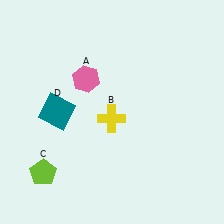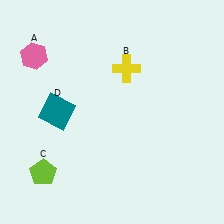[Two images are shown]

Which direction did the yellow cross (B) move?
The yellow cross (B) moved up.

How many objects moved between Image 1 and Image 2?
2 objects moved between the two images.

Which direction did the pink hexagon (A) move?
The pink hexagon (A) moved left.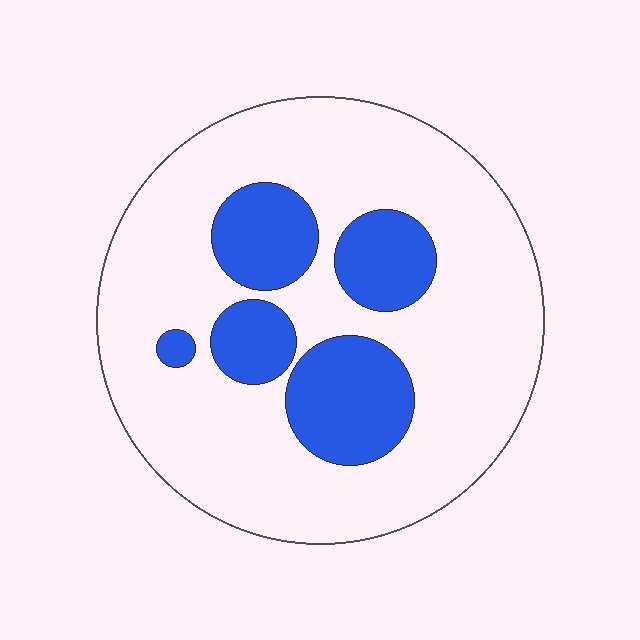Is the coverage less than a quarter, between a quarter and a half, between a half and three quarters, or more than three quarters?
Less than a quarter.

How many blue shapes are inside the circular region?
5.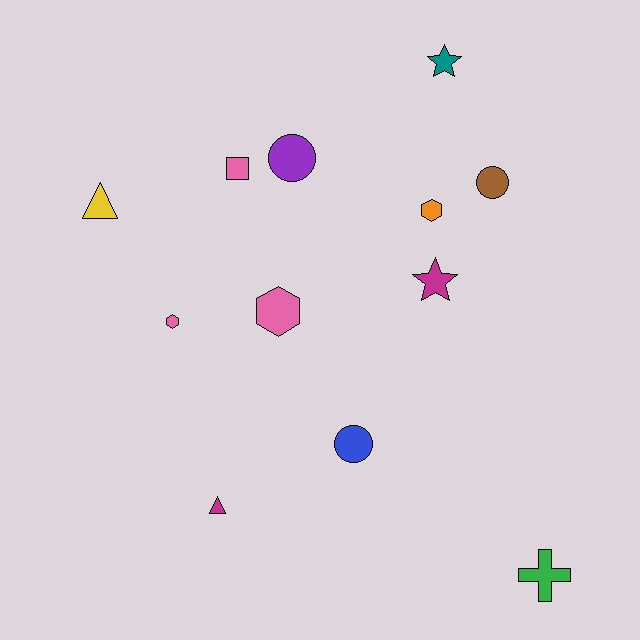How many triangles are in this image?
There are 2 triangles.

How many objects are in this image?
There are 12 objects.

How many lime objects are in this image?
There are no lime objects.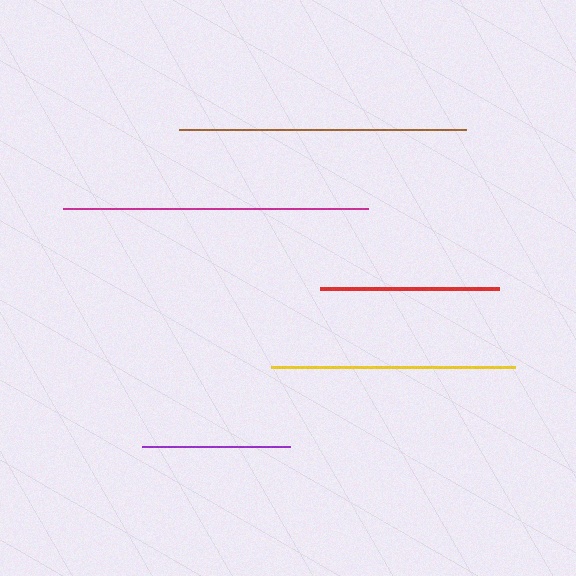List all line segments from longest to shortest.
From longest to shortest: magenta, brown, yellow, red, purple.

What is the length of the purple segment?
The purple segment is approximately 147 pixels long.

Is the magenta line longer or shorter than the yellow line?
The magenta line is longer than the yellow line.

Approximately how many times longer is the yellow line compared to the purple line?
The yellow line is approximately 1.7 times the length of the purple line.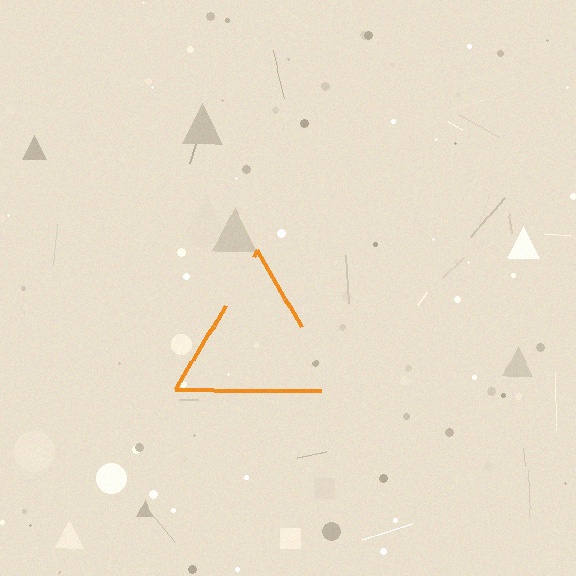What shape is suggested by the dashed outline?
The dashed outline suggests a triangle.